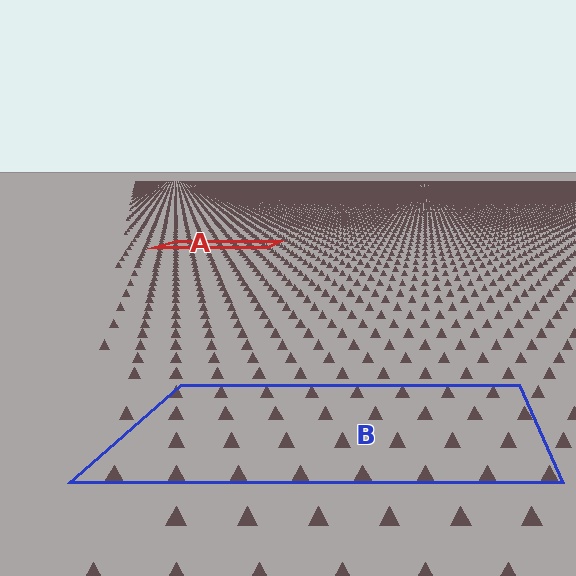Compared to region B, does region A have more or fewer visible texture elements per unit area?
Region A has more texture elements per unit area — they are packed more densely because it is farther away.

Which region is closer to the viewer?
Region B is closer. The texture elements there are larger and more spread out.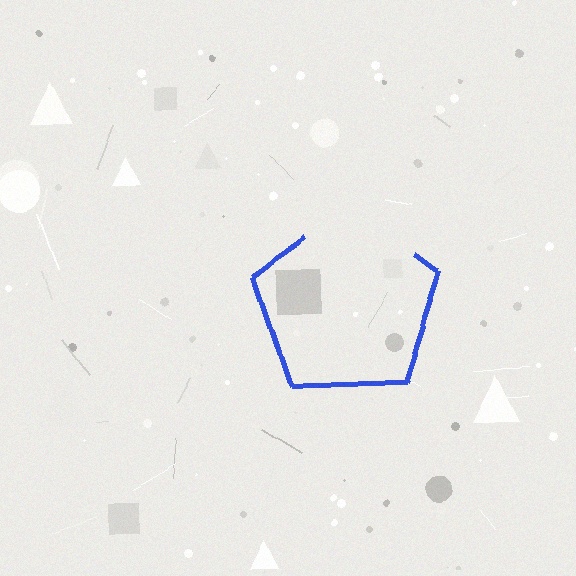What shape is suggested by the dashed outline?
The dashed outline suggests a pentagon.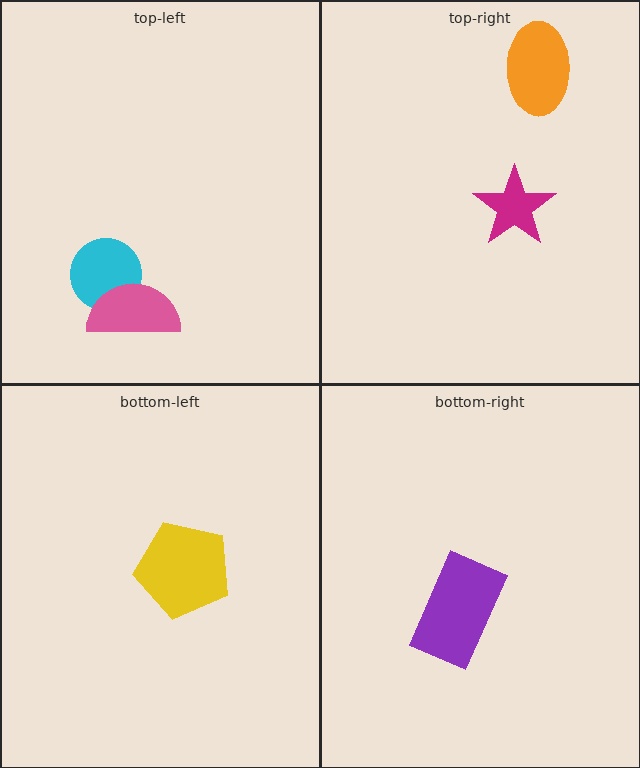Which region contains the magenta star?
The top-right region.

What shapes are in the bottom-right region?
The purple rectangle.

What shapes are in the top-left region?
The cyan circle, the pink semicircle.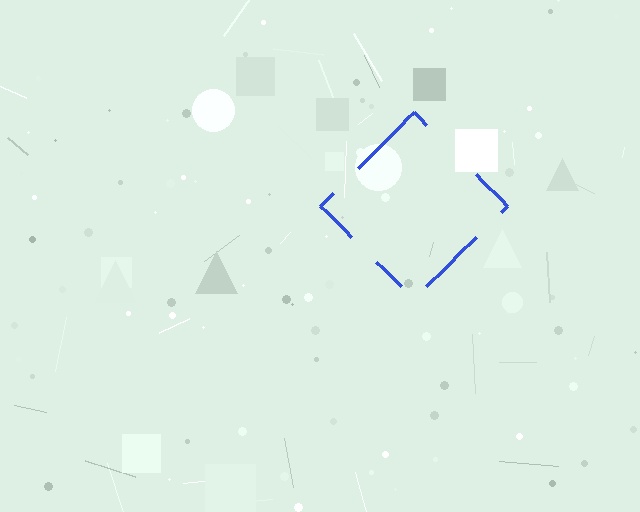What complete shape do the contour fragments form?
The contour fragments form a diamond.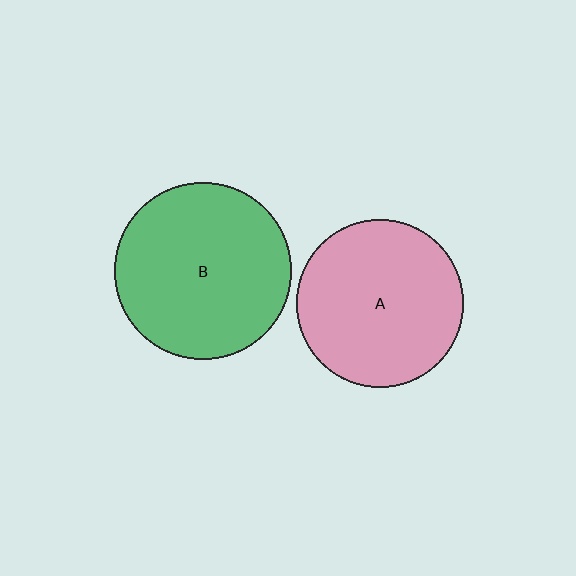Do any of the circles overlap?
No, none of the circles overlap.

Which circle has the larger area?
Circle B (green).